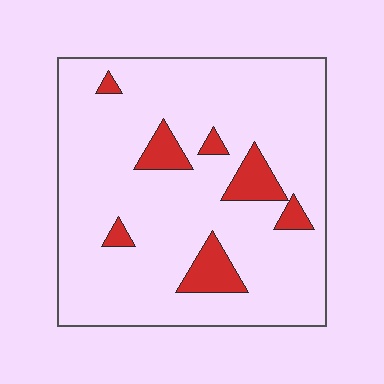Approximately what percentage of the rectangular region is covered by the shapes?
Approximately 10%.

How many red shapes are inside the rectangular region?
7.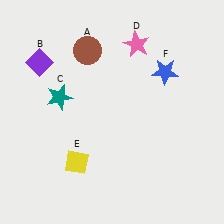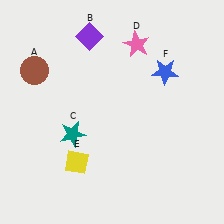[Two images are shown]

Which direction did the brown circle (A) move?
The brown circle (A) moved left.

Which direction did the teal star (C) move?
The teal star (C) moved down.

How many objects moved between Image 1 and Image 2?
3 objects moved between the two images.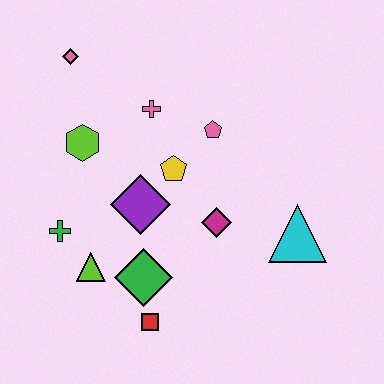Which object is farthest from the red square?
The pink diamond is farthest from the red square.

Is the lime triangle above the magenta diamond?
No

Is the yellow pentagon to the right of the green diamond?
Yes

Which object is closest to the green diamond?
The red square is closest to the green diamond.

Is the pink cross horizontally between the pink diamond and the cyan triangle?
Yes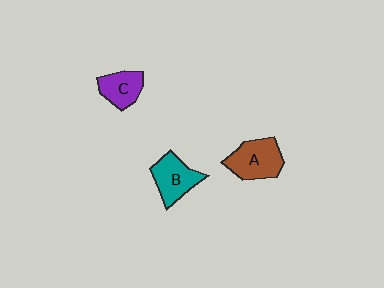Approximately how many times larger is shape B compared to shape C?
Approximately 1.2 times.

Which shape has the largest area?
Shape A (brown).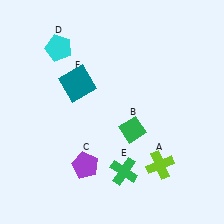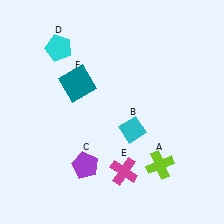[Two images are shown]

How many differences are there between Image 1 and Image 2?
There are 2 differences between the two images.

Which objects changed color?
B changed from green to cyan. E changed from green to magenta.